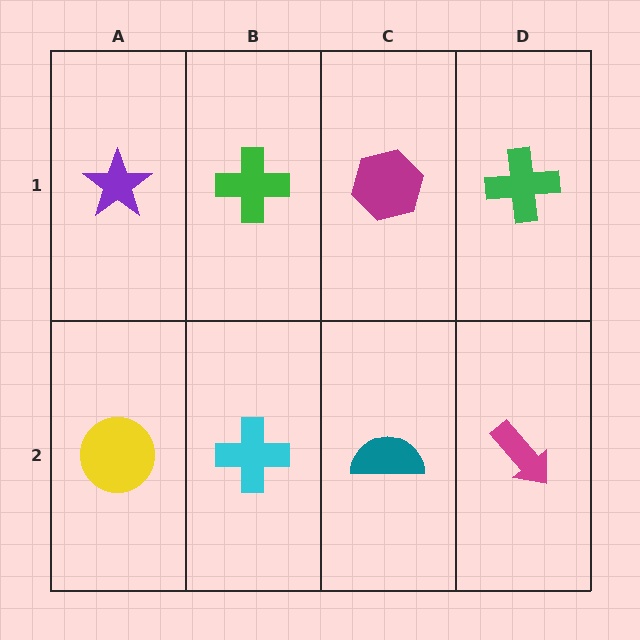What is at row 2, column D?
A magenta arrow.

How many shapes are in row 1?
4 shapes.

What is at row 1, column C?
A magenta hexagon.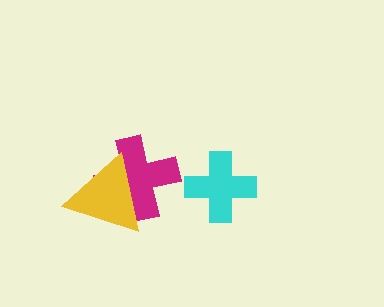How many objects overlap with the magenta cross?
1 object overlaps with the magenta cross.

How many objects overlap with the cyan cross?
0 objects overlap with the cyan cross.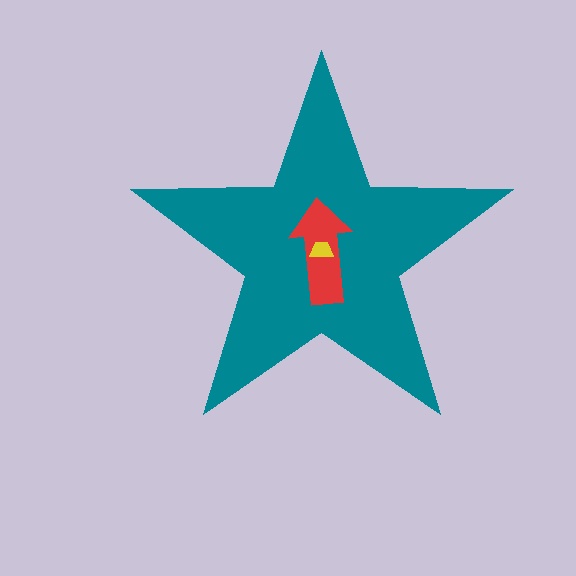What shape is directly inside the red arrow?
The yellow trapezoid.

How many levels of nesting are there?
3.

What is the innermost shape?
The yellow trapezoid.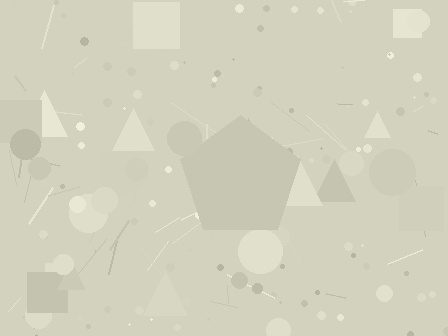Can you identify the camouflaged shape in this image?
The camouflaged shape is a pentagon.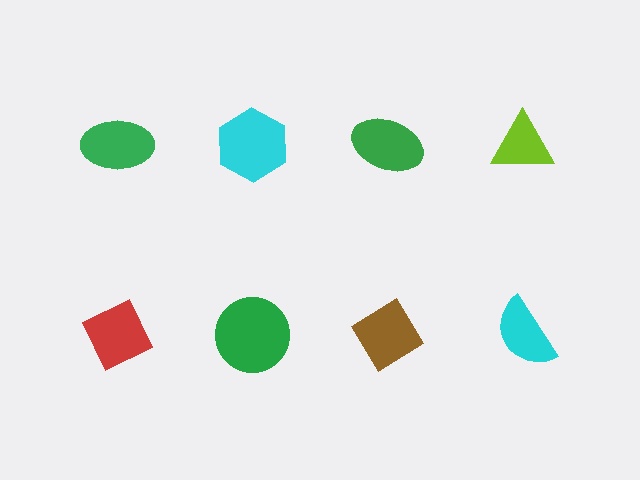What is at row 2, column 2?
A green circle.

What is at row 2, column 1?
A red diamond.